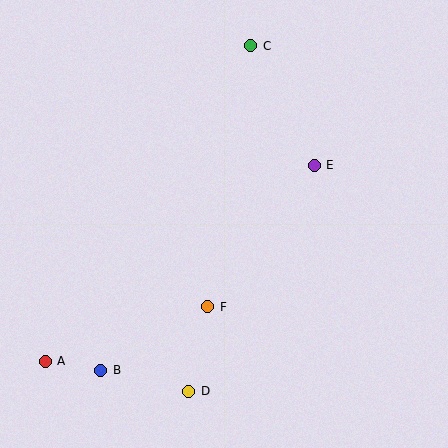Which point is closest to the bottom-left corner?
Point A is closest to the bottom-left corner.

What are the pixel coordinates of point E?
Point E is at (314, 165).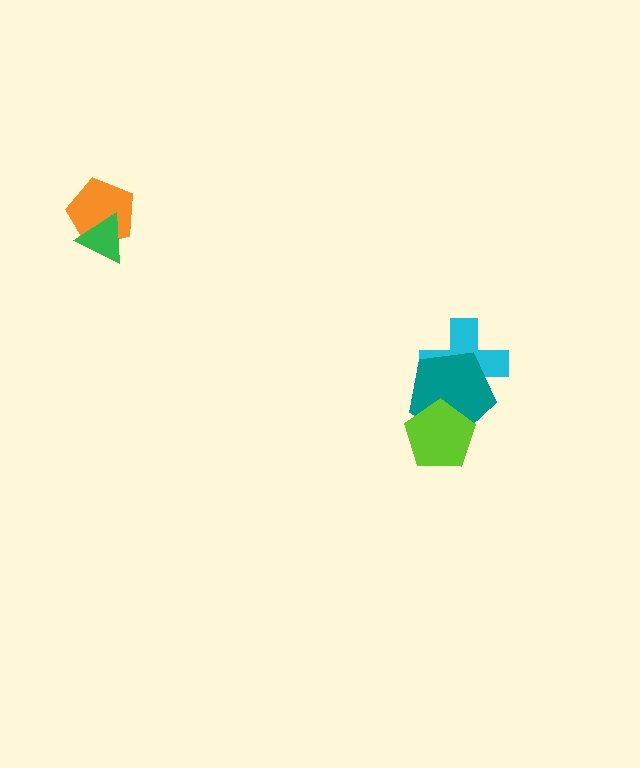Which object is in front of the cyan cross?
The teal pentagon is in front of the cyan cross.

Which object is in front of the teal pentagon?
The lime pentagon is in front of the teal pentagon.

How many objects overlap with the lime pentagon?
1 object overlaps with the lime pentagon.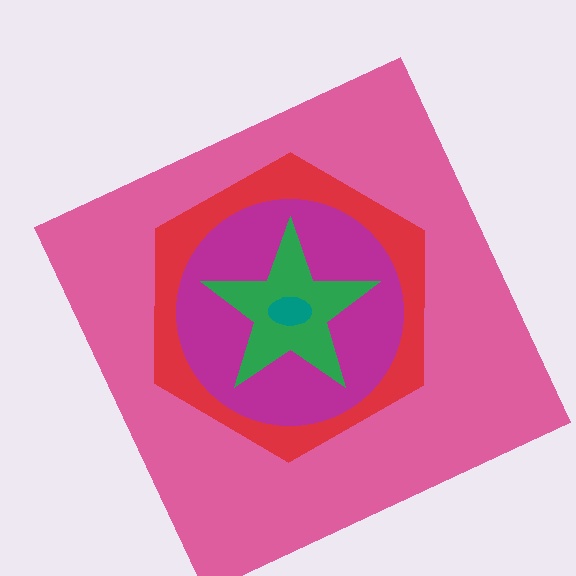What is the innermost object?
The teal ellipse.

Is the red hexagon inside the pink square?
Yes.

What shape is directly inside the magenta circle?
The green star.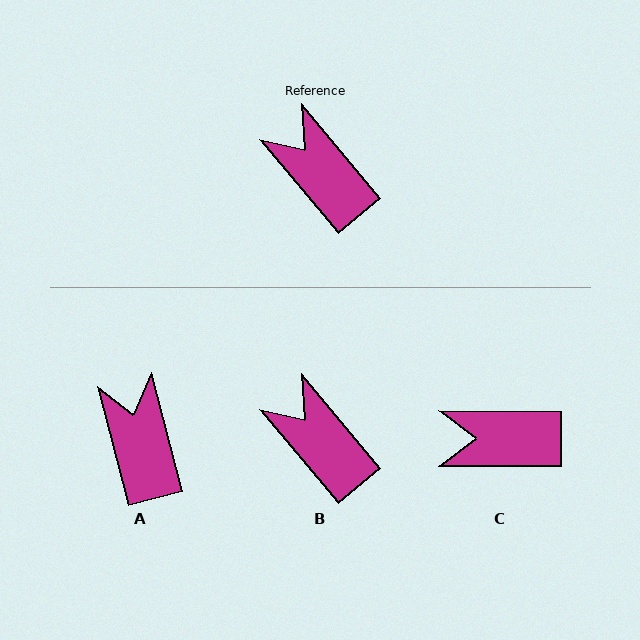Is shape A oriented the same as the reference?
No, it is off by about 25 degrees.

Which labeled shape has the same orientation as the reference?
B.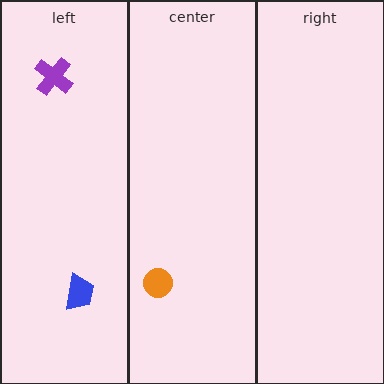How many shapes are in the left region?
2.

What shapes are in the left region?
The blue trapezoid, the purple cross.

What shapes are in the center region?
The orange circle.